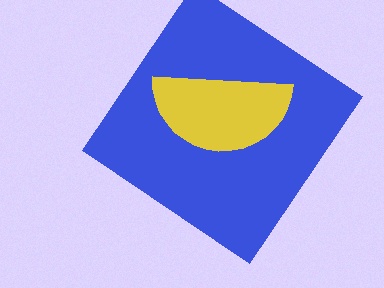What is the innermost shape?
The yellow semicircle.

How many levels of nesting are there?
2.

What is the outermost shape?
The blue diamond.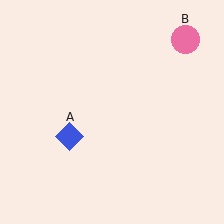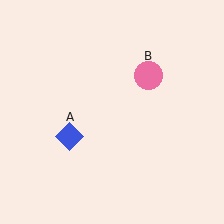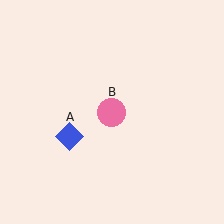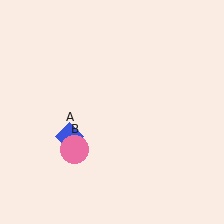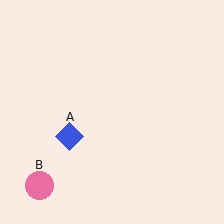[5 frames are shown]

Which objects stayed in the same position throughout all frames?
Blue diamond (object A) remained stationary.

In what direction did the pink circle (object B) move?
The pink circle (object B) moved down and to the left.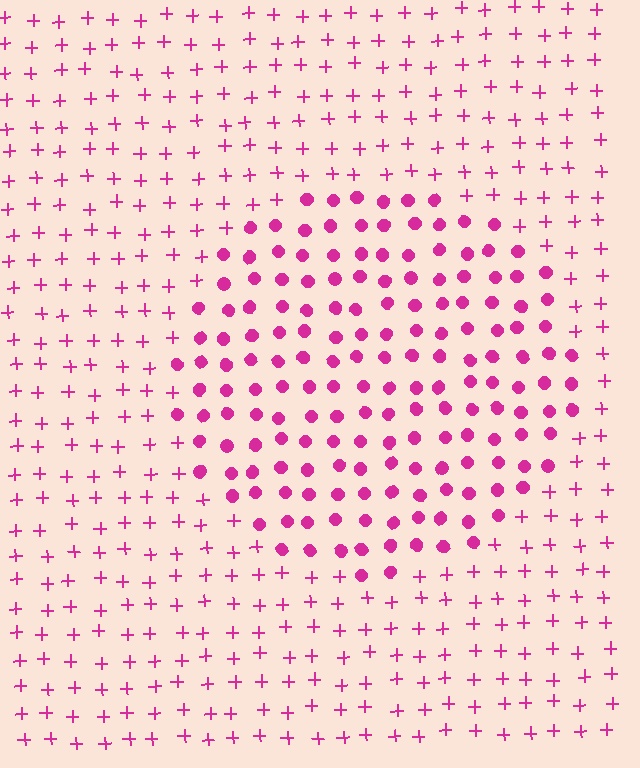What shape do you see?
I see a circle.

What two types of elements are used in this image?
The image uses circles inside the circle region and plus signs outside it.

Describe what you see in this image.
The image is filled with small magenta elements arranged in a uniform grid. A circle-shaped region contains circles, while the surrounding area contains plus signs. The boundary is defined purely by the change in element shape.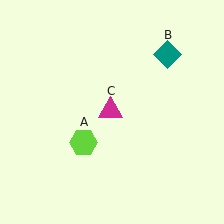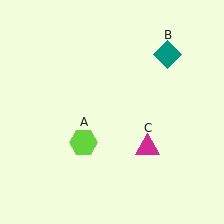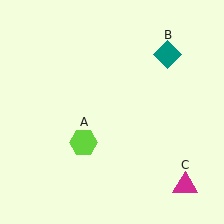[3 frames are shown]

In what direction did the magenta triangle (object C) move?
The magenta triangle (object C) moved down and to the right.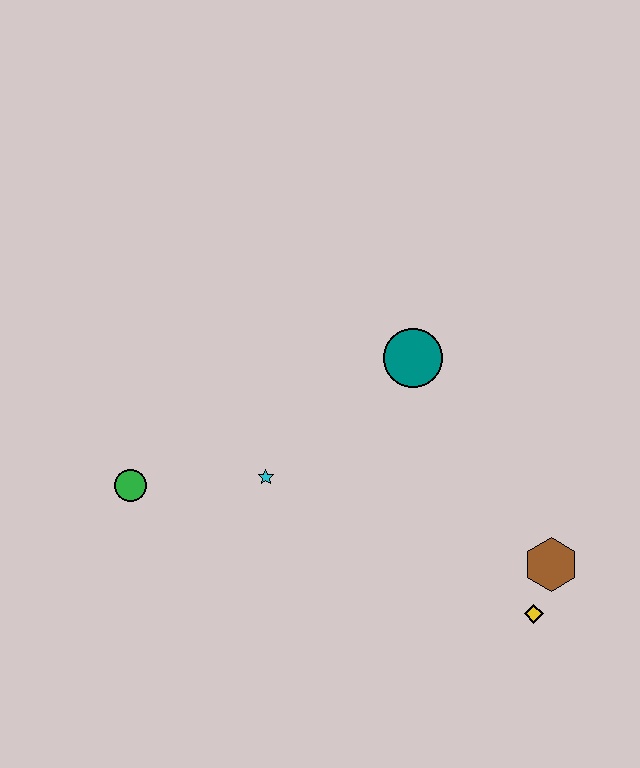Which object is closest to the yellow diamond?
The brown hexagon is closest to the yellow diamond.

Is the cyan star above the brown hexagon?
Yes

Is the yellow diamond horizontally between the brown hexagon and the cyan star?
Yes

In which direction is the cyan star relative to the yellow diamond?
The cyan star is to the left of the yellow diamond.